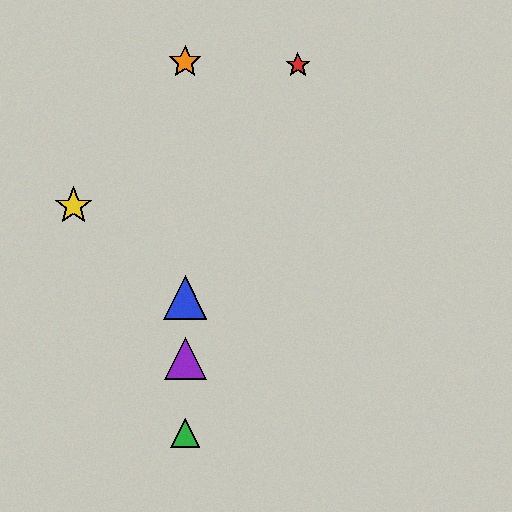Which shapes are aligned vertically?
The blue triangle, the green triangle, the purple triangle, the orange star are aligned vertically.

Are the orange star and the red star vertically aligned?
No, the orange star is at x≈185 and the red star is at x≈298.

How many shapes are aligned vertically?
4 shapes (the blue triangle, the green triangle, the purple triangle, the orange star) are aligned vertically.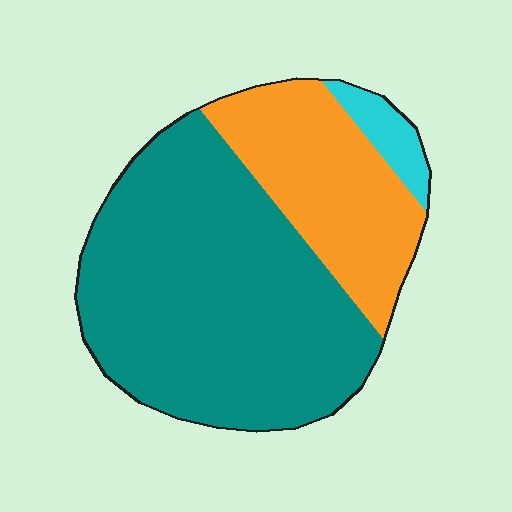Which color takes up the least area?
Cyan, at roughly 5%.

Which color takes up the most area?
Teal, at roughly 65%.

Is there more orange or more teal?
Teal.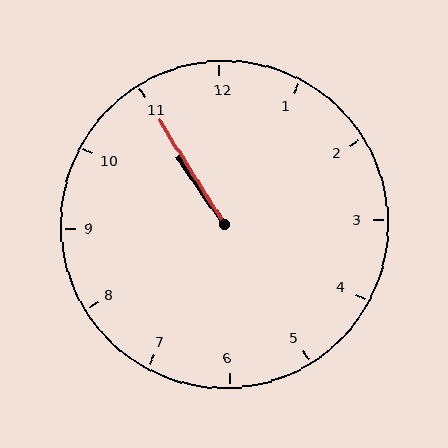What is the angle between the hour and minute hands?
Approximately 2 degrees.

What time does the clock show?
10:55.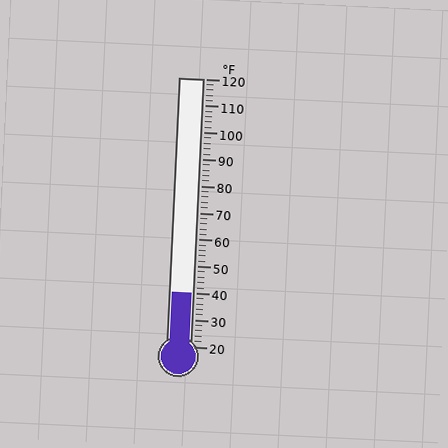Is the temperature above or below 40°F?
The temperature is at 40°F.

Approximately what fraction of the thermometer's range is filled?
The thermometer is filled to approximately 20% of its range.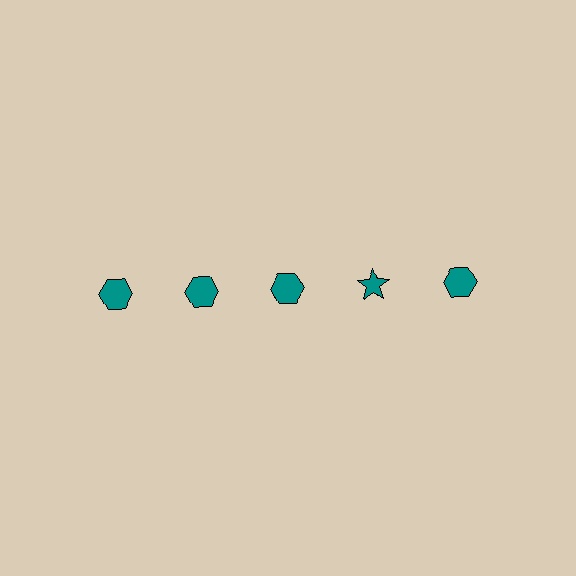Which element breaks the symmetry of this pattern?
The teal star in the top row, second from right column breaks the symmetry. All other shapes are teal hexagons.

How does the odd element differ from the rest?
It has a different shape: star instead of hexagon.